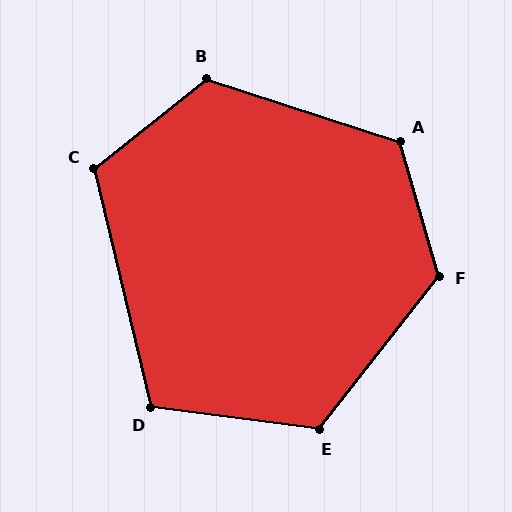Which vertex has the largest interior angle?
F, at approximately 126 degrees.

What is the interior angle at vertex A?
Approximately 124 degrees (obtuse).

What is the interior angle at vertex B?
Approximately 123 degrees (obtuse).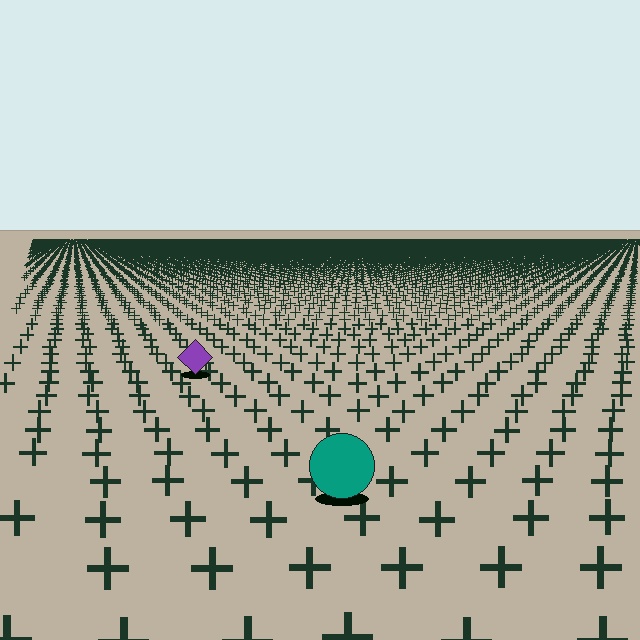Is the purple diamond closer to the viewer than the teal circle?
No. The teal circle is closer — you can tell from the texture gradient: the ground texture is coarser near it.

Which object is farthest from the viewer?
The purple diamond is farthest from the viewer. It appears smaller and the ground texture around it is denser.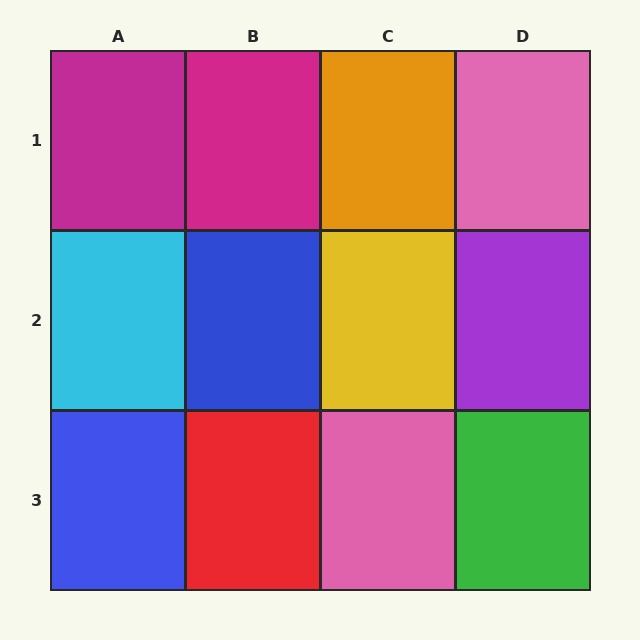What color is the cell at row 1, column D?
Pink.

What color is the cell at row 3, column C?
Pink.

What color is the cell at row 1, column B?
Magenta.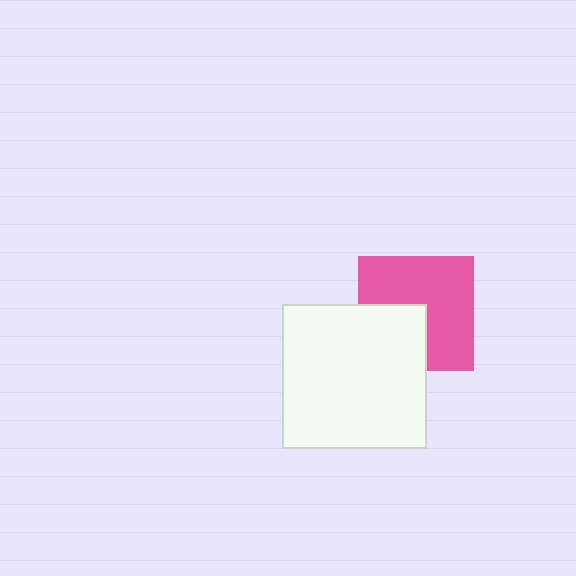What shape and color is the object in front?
The object in front is a white square.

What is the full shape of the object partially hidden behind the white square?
The partially hidden object is a pink square.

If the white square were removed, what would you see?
You would see the complete pink square.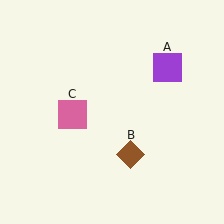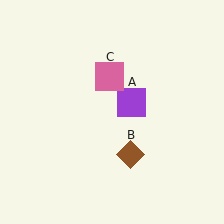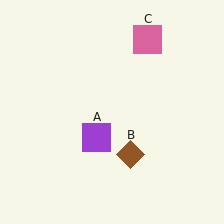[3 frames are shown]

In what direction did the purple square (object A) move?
The purple square (object A) moved down and to the left.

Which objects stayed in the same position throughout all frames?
Brown diamond (object B) remained stationary.